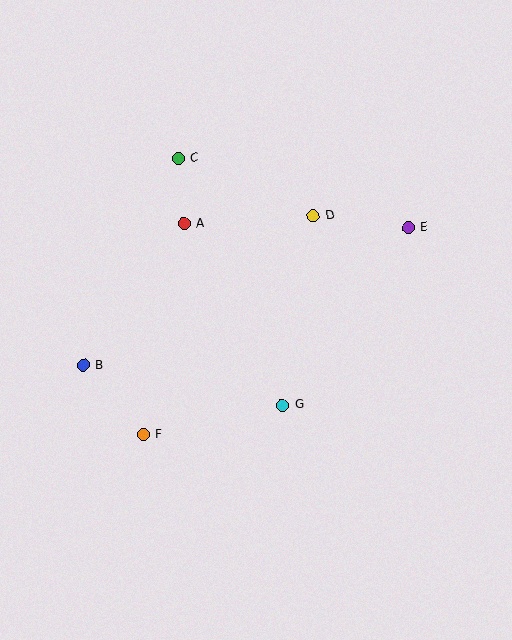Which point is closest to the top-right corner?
Point E is closest to the top-right corner.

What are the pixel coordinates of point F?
Point F is at (143, 435).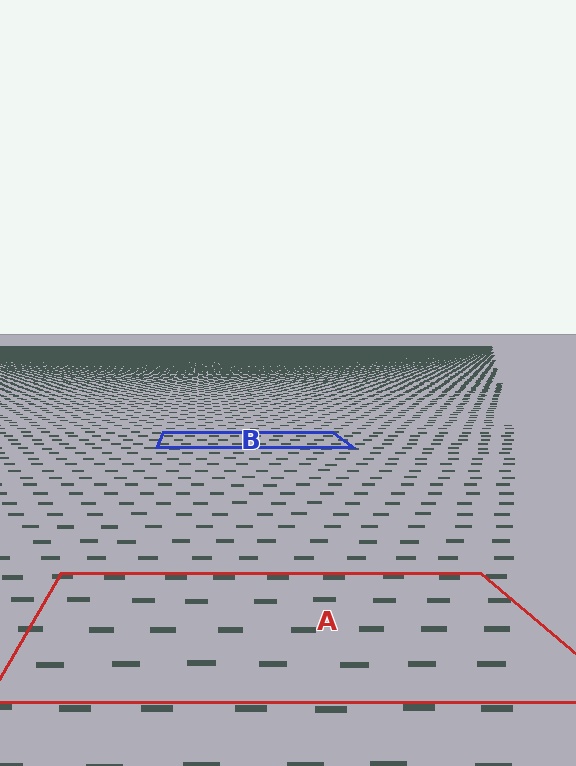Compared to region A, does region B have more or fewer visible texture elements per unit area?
Region B has more texture elements per unit area — they are packed more densely because it is farther away.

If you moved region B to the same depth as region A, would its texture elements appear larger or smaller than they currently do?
They would appear larger. At a closer depth, the same texture elements are projected at a bigger on-screen size.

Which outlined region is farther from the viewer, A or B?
Region B is farther from the viewer — the texture elements inside it appear smaller and more densely packed.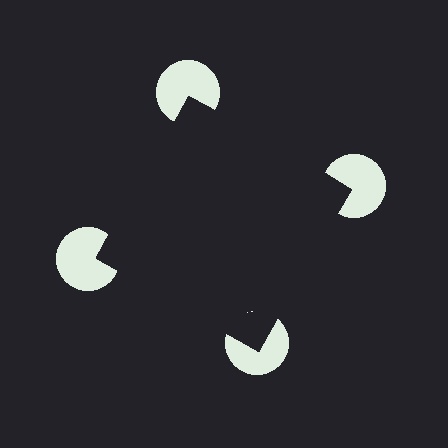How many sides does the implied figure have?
4 sides.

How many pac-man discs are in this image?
There are 4 — one at each vertex of the illusory square.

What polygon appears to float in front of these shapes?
An illusory square — its edges are inferred from the aligned wedge cuts in the pac-man discs, not physically drawn.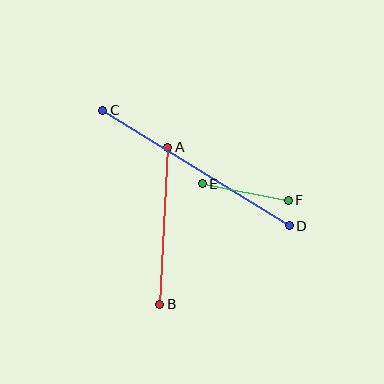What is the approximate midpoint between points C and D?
The midpoint is at approximately (196, 168) pixels.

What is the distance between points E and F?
The distance is approximately 88 pixels.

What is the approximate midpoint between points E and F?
The midpoint is at approximately (245, 192) pixels.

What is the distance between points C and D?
The distance is approximately 219 pixels.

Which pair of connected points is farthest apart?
Points C and D are farthest apart.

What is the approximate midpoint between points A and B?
The midpoint is at approximately (164, 226) pixels.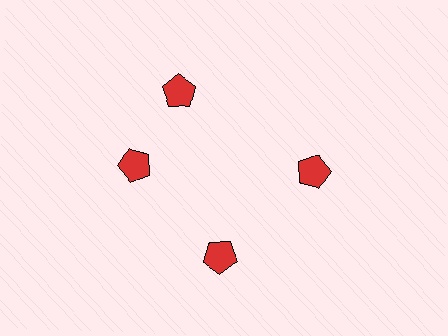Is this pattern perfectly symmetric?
No. The 4 red pentagons are arranged in a ring, but one element near the 12 o'clock position is rotated out of alignment along the ring, breaking the 4-fold rotational symmetry.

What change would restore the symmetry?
The symmetry would be restored by rotating it back into even spacing with its neighbors so that all 4 pentagons sit at equal angles and equal distance from the center.